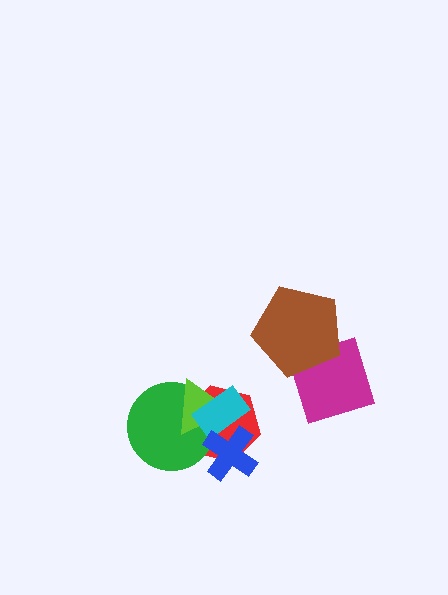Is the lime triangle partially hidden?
Yes, it is partially covered by another shape.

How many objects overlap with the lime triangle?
3 objects overlap with the lime triangle.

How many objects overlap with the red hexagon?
4 objects overlap with the red hexagon.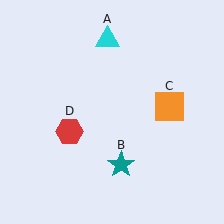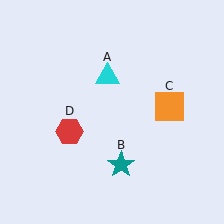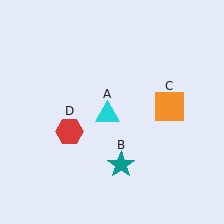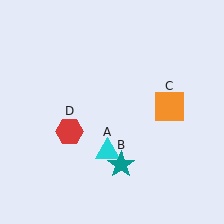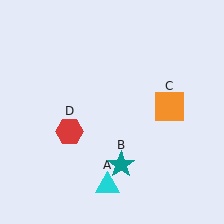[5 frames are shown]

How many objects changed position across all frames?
1 object changed position: cyan triangle (object A).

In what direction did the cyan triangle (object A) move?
The cyan triangle (object A) moved down.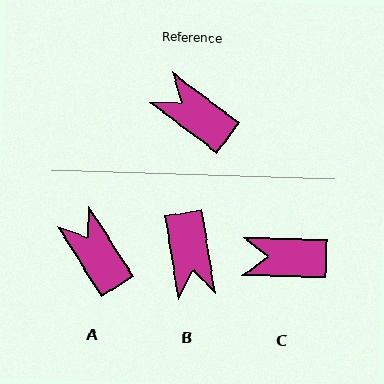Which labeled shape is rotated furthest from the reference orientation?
B, about 136 degrees away.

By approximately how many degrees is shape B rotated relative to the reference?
Approximately 136 degrees counter-clockwise.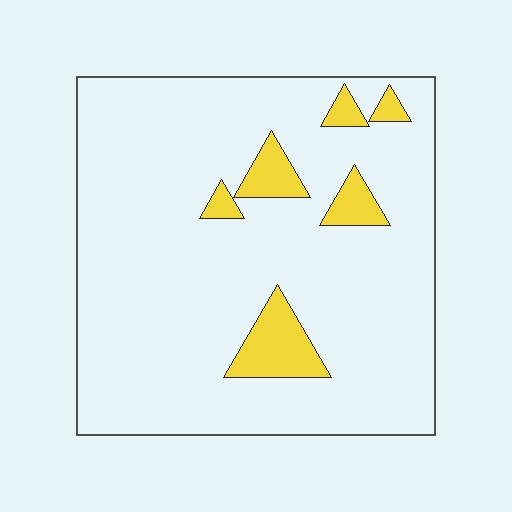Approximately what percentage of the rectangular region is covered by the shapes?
Approximately 10%.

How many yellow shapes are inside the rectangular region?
6.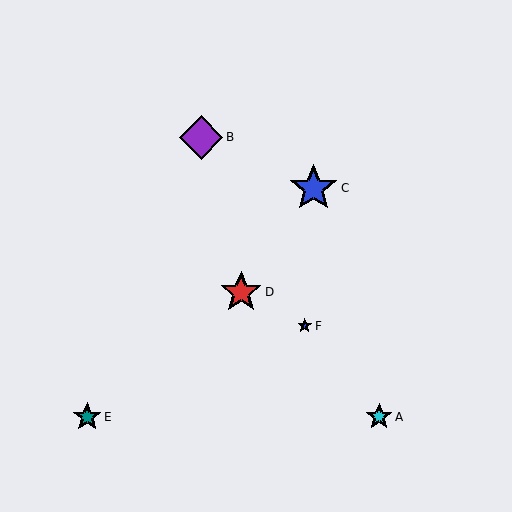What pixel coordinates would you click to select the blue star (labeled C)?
Click at (314, 188) to select the blue star C.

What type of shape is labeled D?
Shape D is a red star.